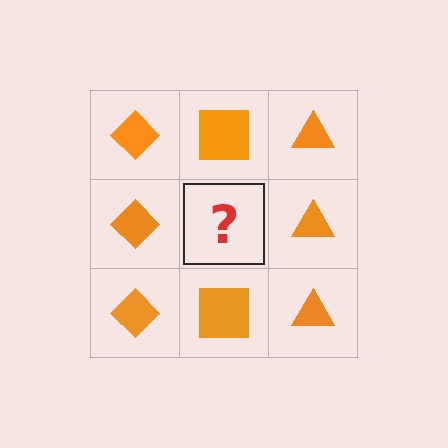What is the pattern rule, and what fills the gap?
The rule is that each column has a consistent shape. The gap should be filled with an orange square.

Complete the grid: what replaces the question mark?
The question mark should be replaced with an orange square.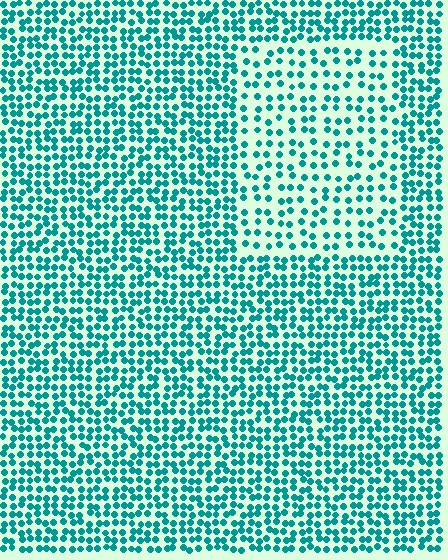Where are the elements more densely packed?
The elements are more densely packed outside the rectangle boundary.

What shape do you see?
I see a rectangle.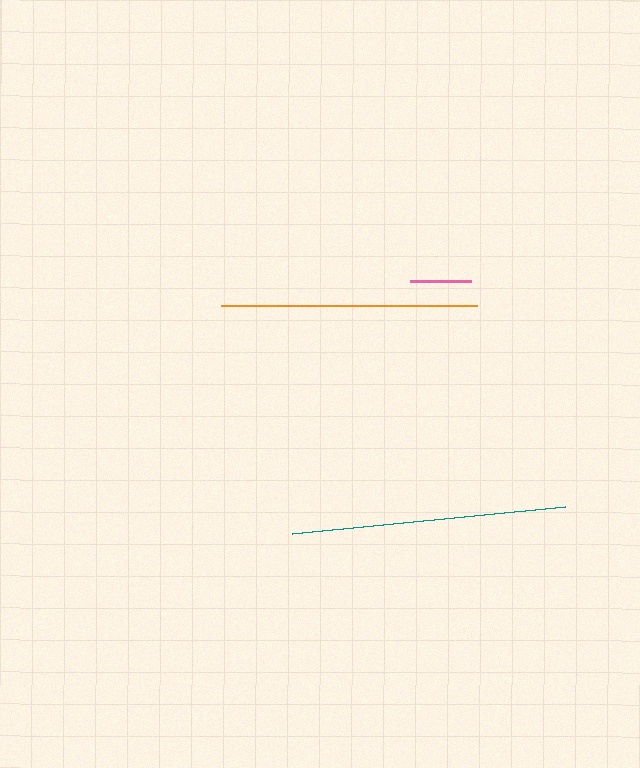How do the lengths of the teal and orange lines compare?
The teal and orange lines are approximately the same length.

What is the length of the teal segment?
The teal segment is approximately 274 pixels long.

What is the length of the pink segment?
The pink segment is approximately 61 pixels long.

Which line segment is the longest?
The teal line is the longest at approximately 274 pixels.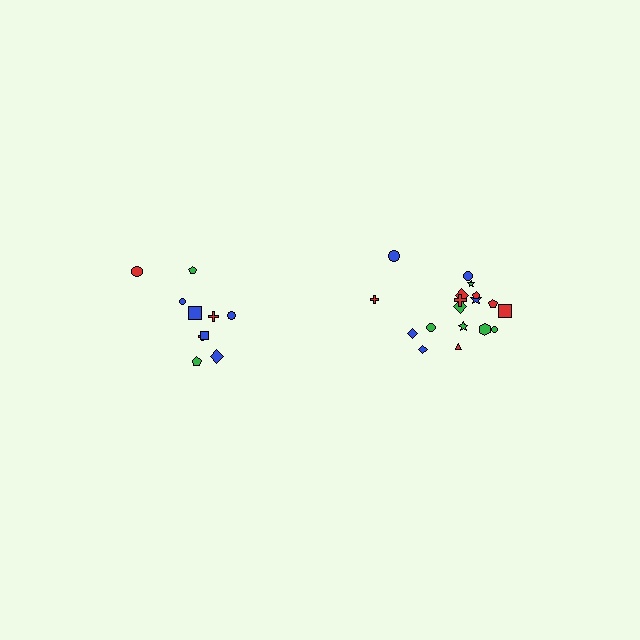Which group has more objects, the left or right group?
The right group.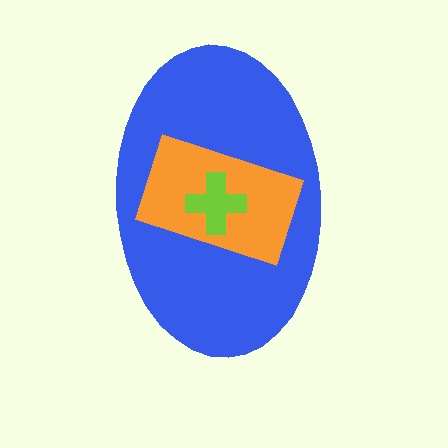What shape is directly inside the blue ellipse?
The orange rectangle.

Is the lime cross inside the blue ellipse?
Yes.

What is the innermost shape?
The lime cross.